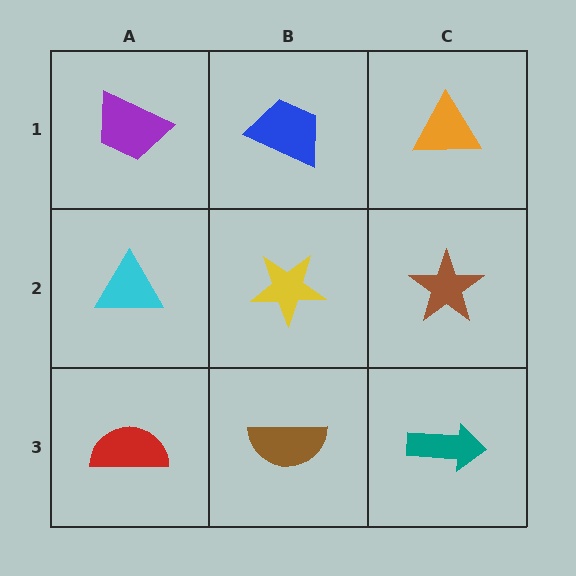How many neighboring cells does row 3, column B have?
3.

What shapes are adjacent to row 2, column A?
A purple trapezoid (row 1, column A), a red semicircle (row 3, column A), a yellow star (row 2, column B).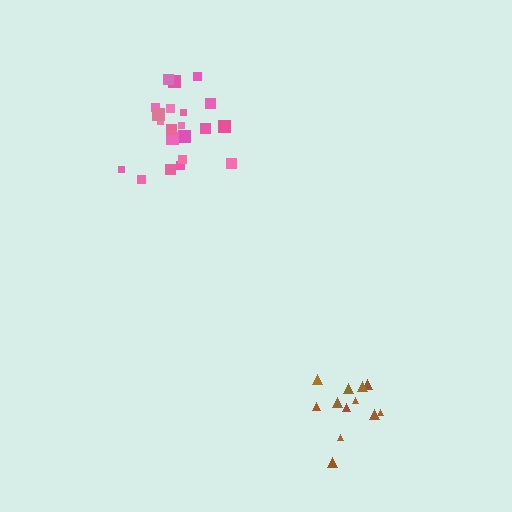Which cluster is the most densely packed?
Pink.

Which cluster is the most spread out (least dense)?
Brown.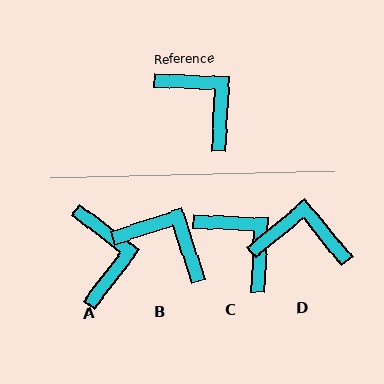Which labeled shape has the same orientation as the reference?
C.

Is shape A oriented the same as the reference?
No, it is off by about 34 degrees.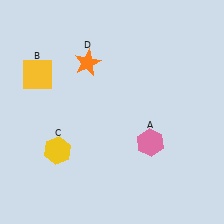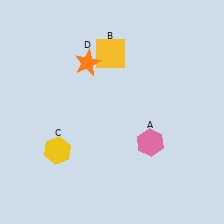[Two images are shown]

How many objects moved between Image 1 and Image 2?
1 object moved between the two images.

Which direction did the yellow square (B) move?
The yellow square (B) moved right.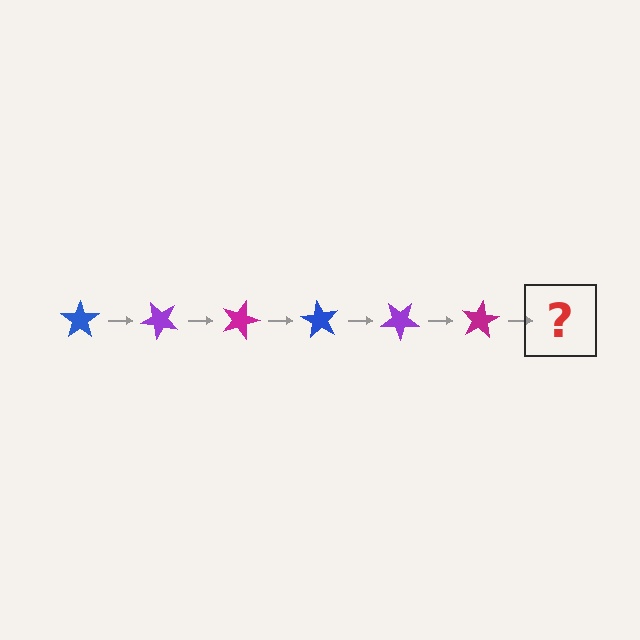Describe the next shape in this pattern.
It should be a blue star, rotated 270 degrees from the start.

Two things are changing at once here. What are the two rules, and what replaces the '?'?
The two rules are that it rotates 45 degrees each step and the color cycles through blue, purple, and magenta. The '?' should be a blue star, rotated 270 degrees from the start.